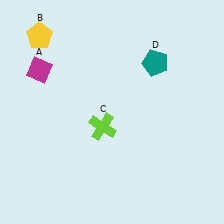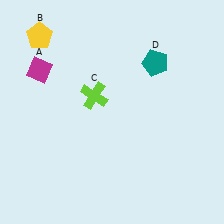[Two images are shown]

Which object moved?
The lime cross (C) moved up.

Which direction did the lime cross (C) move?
The lime cross (C) moved up.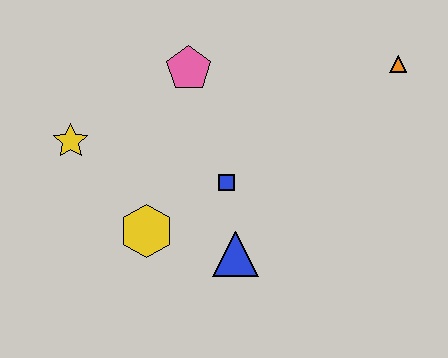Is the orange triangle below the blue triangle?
No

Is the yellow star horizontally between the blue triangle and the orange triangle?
No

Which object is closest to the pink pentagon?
The blue square is closest to the pink pentagon.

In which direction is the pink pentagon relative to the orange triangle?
The pink pentagon is to the left of the orange triangle.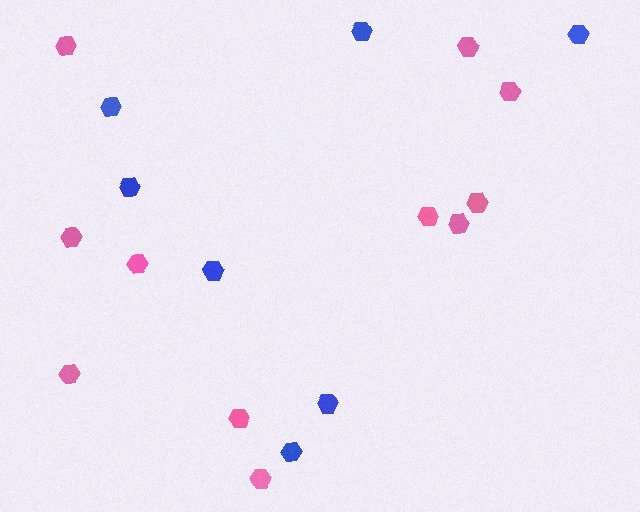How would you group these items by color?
There are 2 groups: one group of pink hexagons (11) and one group of blue hexagons (7).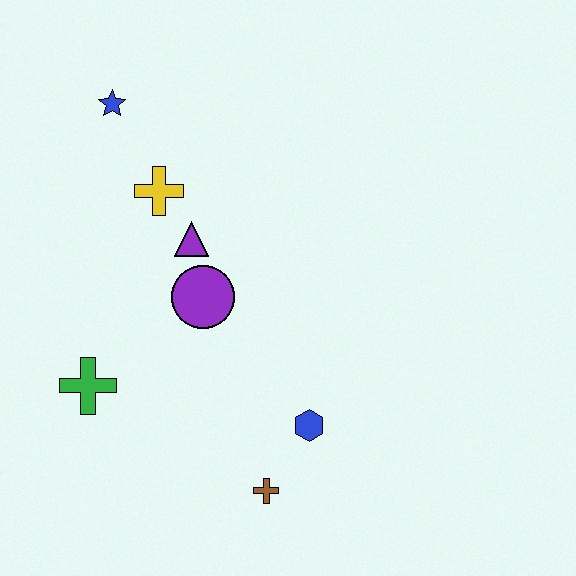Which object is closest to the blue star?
The yellow cross is closest to the blue star.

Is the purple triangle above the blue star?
No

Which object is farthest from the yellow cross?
The brown cross is farthest from the yellow cross.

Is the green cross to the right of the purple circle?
No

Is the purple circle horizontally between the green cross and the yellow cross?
No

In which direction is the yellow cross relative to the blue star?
The yellow cross is below the blue star.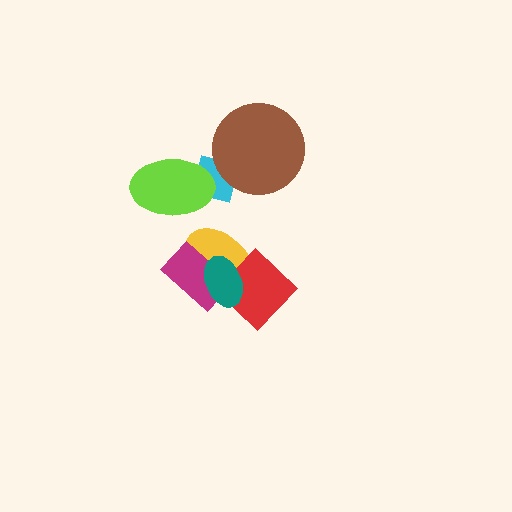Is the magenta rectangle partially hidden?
Yes, it is partially covered by another shape.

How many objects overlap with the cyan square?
2 objects overlap with the cyan square.